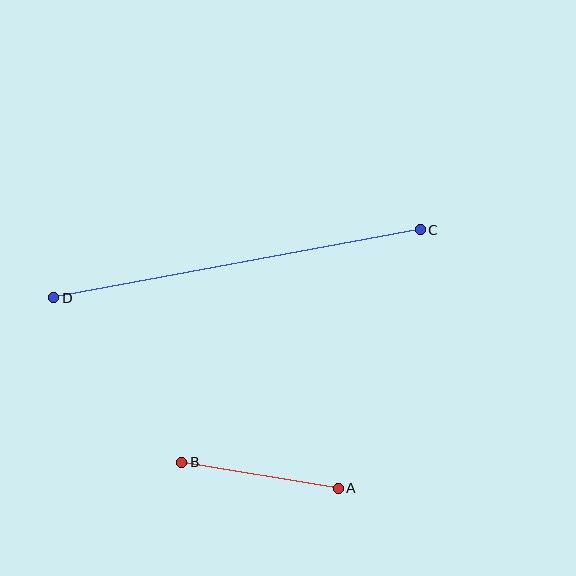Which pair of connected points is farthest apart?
Points C and D are farthest apart.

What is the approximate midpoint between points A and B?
The midpoint is at approximately (260, 475) pixels.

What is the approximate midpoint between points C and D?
The midpoint is at approximately (237, 264) pixels.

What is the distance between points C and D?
The distance is approximately 372 pixels.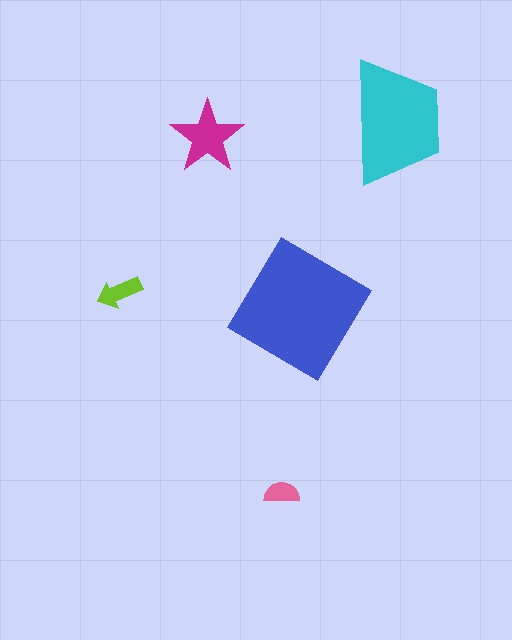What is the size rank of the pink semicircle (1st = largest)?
5th.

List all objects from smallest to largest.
The pink semicircle, the lime arrow, the magenta star, the cyan trapezoid, the blue diamond.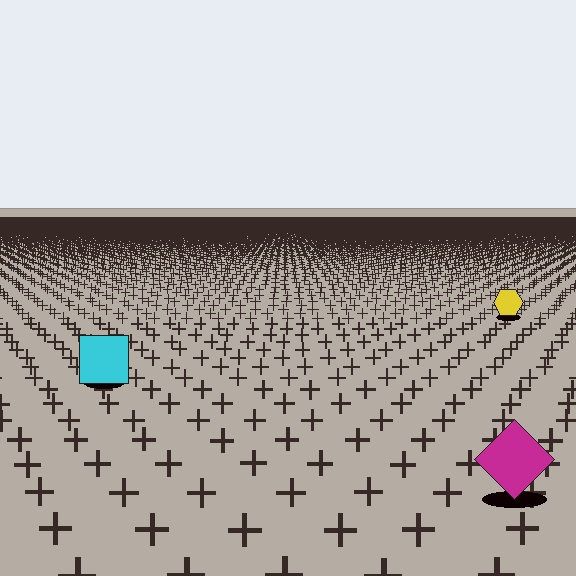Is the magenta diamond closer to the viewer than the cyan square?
Yes. The magenta diamond is closer — you can tell from the texture gradient: the ground texture is coarser near it.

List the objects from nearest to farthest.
From nearest to farthest: the magenta diamond, the cyan square, the yellow hexagon.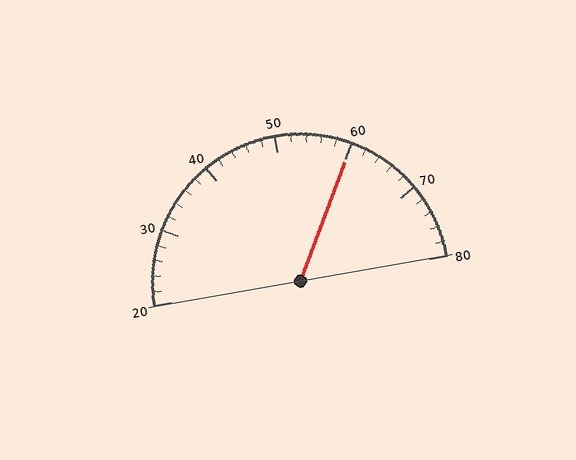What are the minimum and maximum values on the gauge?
The gauge ranges from 20 to 80.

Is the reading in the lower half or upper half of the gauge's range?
The reading is in the upper half of the range (20 to 80).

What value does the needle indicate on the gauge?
The needle indicates approximately 60.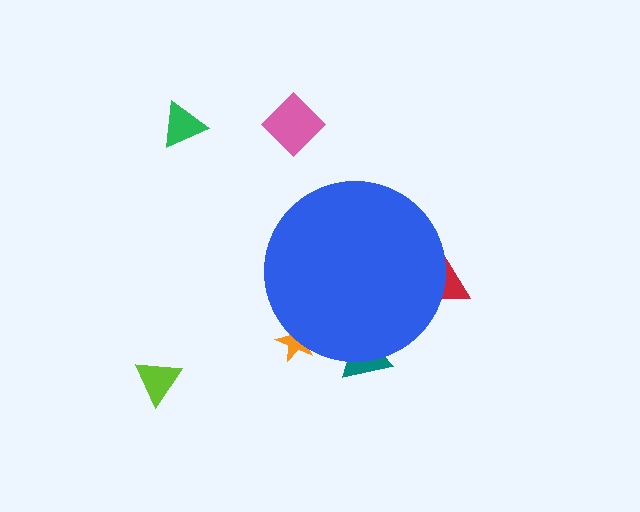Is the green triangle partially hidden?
No, the green triangle is fully visible.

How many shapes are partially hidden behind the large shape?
3 shapes are partially hidden.